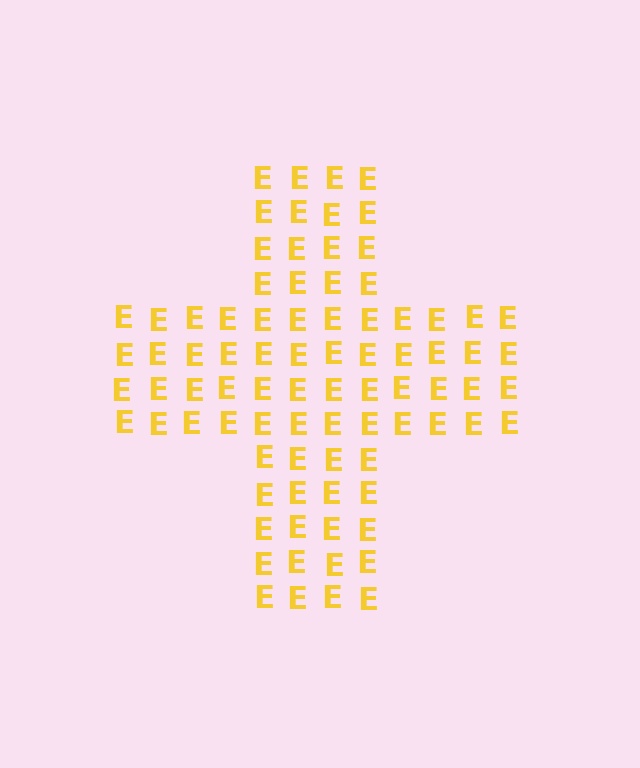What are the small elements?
The small elements are letter E's.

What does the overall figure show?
The overall figure shows a cross.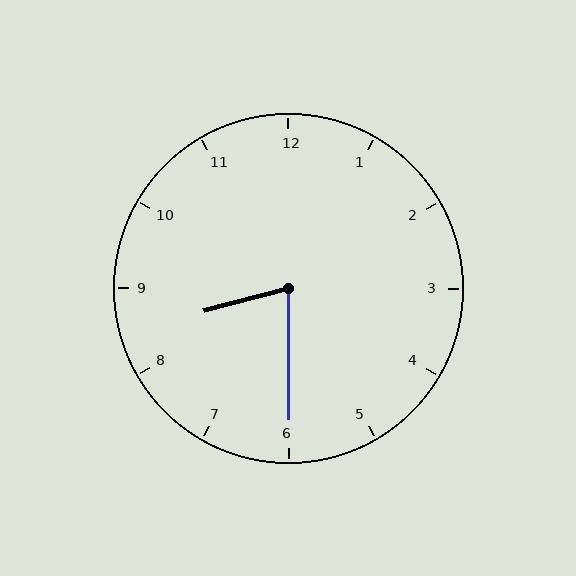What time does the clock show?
8:30.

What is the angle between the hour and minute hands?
Approximately 75 degrees.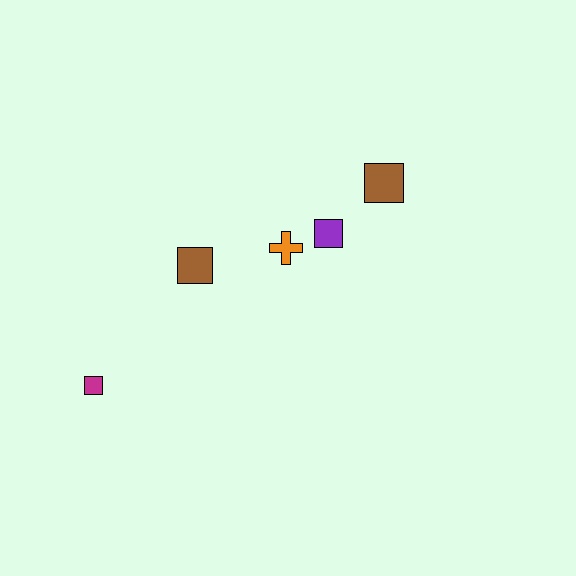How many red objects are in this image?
There are no red objects.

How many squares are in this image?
There are 4 squares.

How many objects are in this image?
There are 5 objects.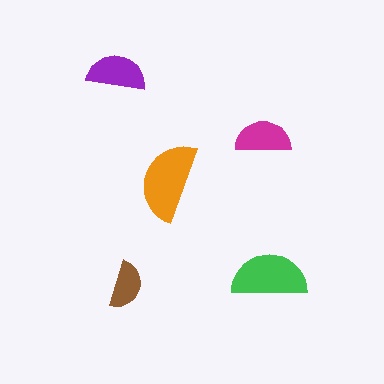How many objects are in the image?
There are 5 objects in the image.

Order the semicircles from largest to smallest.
the orange one, the green one, the purple one, the magenta one, the brown one.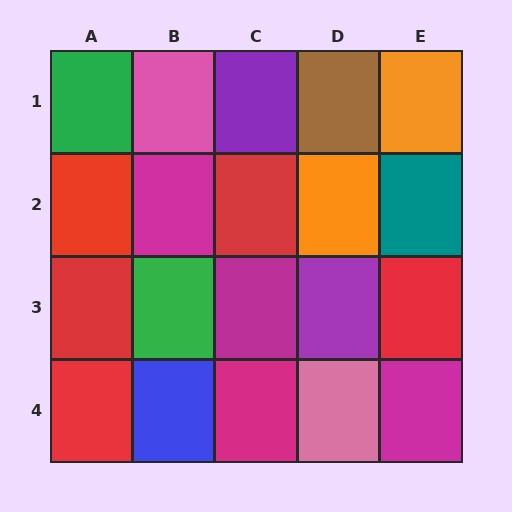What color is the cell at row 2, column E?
Teal.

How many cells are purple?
2 cells are purple.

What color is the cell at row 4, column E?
Magenta.